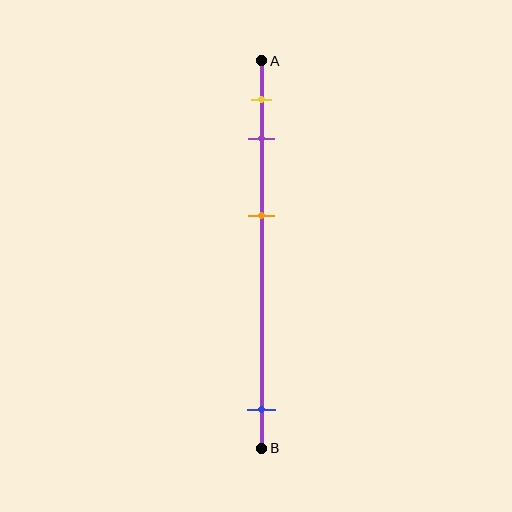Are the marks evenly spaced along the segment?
No, the marks are not evenly spaced.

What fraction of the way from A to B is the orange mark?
The orange mark is approximately 40% (0.4) of the way from A to B.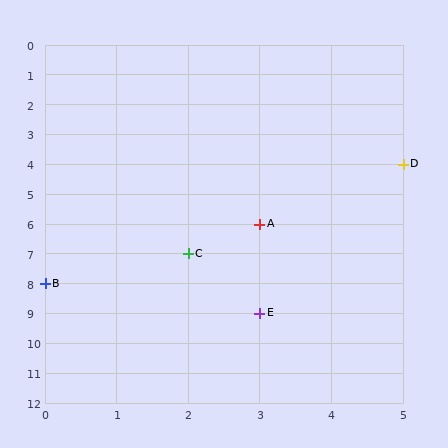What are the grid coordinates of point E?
Point E is at grid coordinates (3, 9).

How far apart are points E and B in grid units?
Points E and B are 3 columns and 1 row apart (about 3.2 grid units diagonally).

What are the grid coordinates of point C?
Point C is at grid coordinates (2, 7).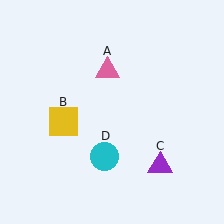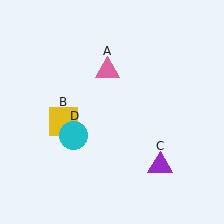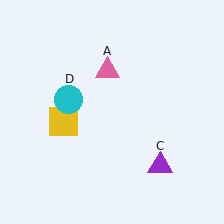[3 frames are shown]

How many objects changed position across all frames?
1 object changed position: cyan circle (object D).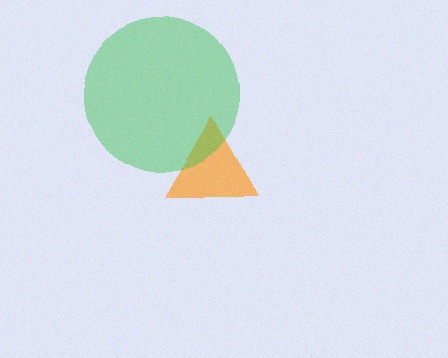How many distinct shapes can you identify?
There are 2 distinct shapes: an orange triangle, a green circle.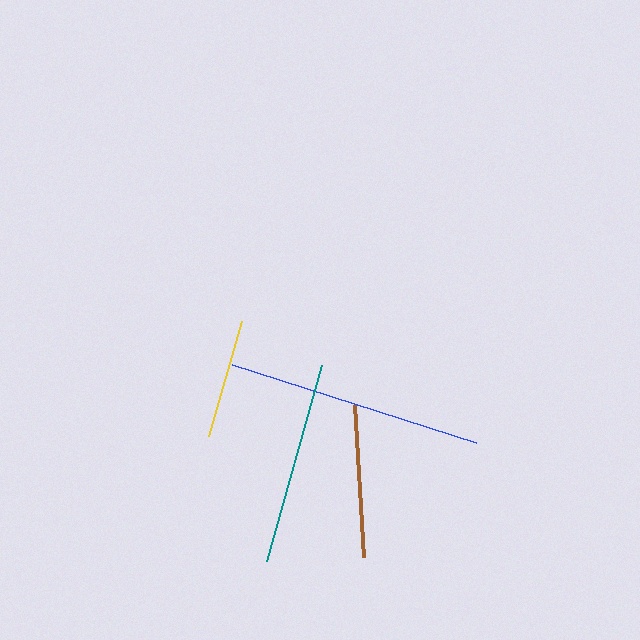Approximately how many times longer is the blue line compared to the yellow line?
The blue line is approximately 2.1 times the length of the yellow line.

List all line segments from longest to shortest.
From longest to shortest: blue, teal, brown, yellow.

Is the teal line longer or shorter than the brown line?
The teal line is longer than the brown line.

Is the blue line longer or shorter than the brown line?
The blue line is longer than the brown line.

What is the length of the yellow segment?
The yellow segment is approximately 120 pixels long.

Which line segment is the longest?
The blue line is the longest at approximately 256 pixels.